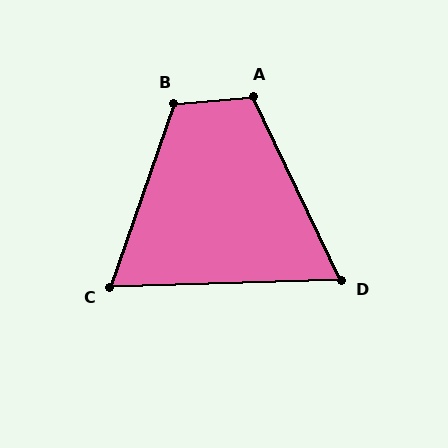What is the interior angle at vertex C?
Approximately 69 degrees (acute).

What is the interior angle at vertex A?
Approximately 111 degrees (obtuse).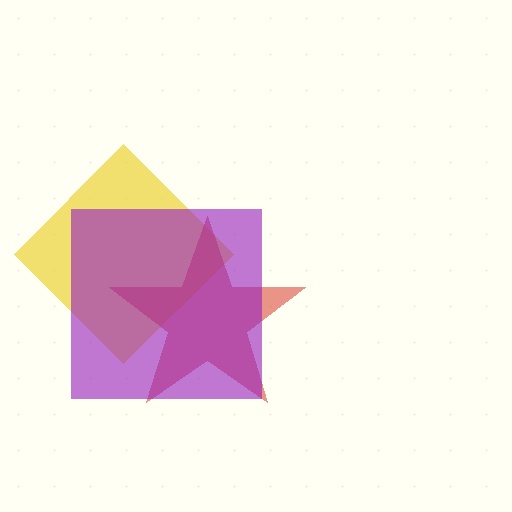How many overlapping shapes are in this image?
There are 3 overlapping shapes in the image.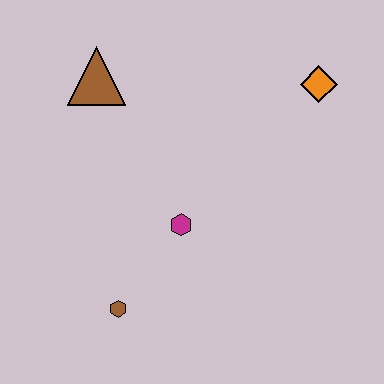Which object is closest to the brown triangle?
The magenta hexagon is closest to the brown triangle.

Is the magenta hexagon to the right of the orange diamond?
No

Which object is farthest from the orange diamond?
The brown hexagon is farthest from the orange diamond.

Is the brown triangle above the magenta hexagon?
Yes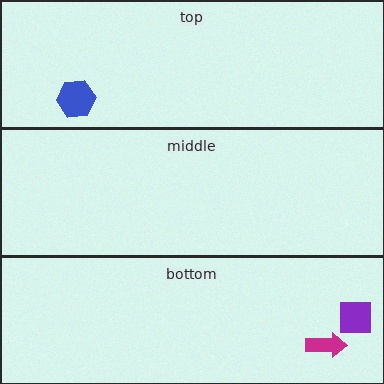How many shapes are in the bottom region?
2.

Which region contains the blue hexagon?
The top region.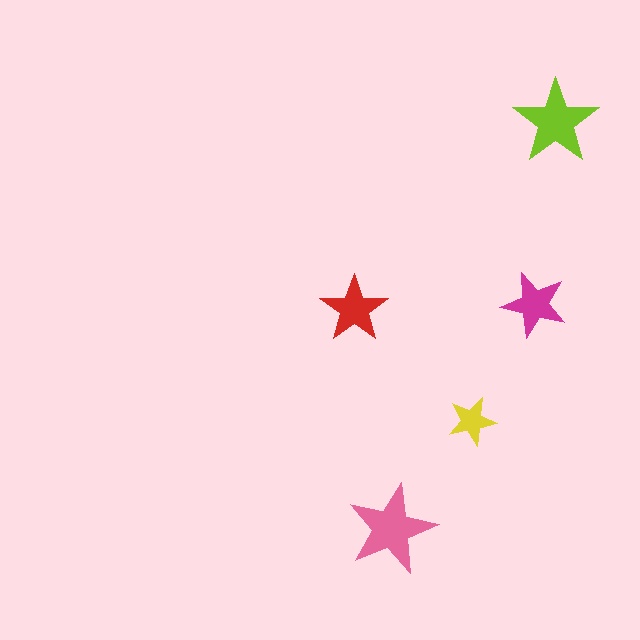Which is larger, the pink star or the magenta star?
The pink one.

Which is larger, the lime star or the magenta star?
The lime one.